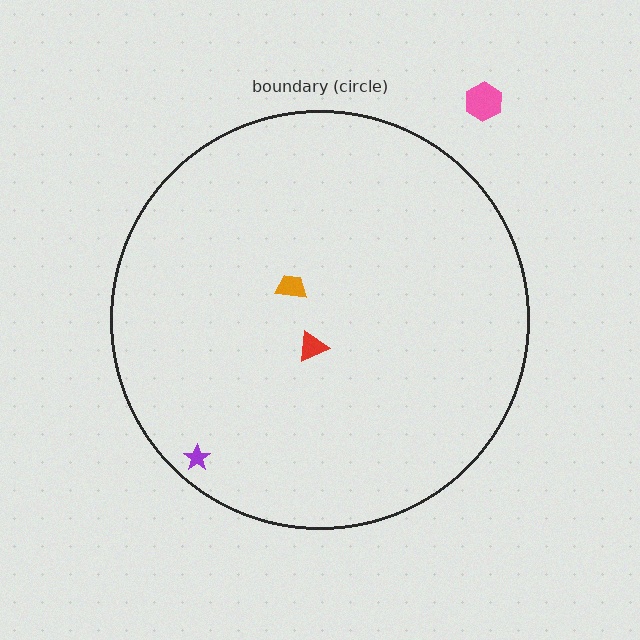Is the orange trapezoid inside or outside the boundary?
Inside.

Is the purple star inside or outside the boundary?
Inside.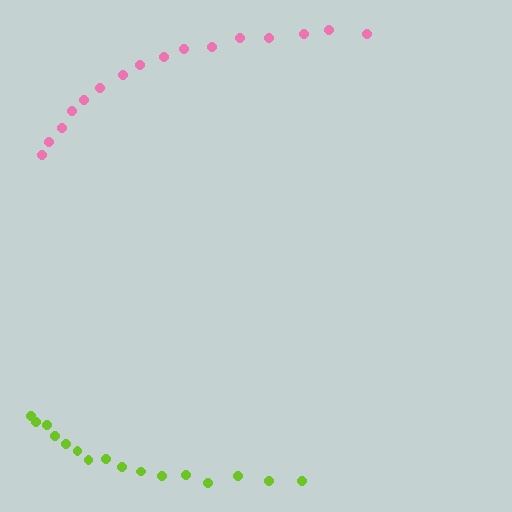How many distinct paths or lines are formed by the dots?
There are 2 distinct paths.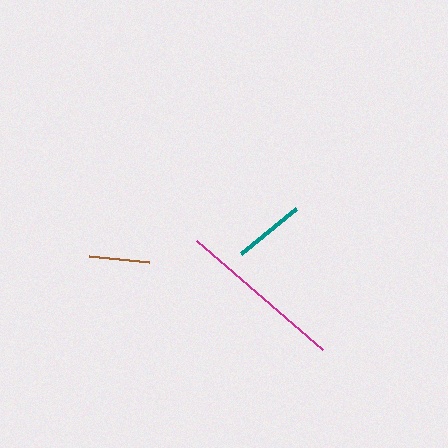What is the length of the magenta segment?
The magenta segment is approximately 166 pixels long.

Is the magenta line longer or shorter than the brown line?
The magenta line is longer than the brown line.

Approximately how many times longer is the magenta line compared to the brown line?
The magenta line is approximately 2.8 times the length of the brown line.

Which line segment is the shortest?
The brown line is the shortest at approximately 60 pixels.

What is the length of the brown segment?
The brown segment is approximately 60 pixels long.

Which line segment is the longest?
The magenta line is the longest at approximately 166 pixels.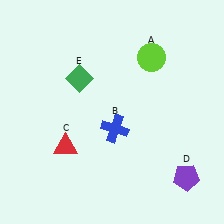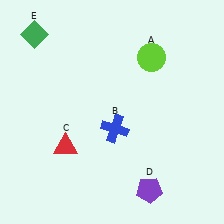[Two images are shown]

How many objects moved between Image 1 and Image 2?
2 objects moved between the two images.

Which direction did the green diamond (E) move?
The green diamond (E) moved left.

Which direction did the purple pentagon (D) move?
The purple pentagon (D) moved left.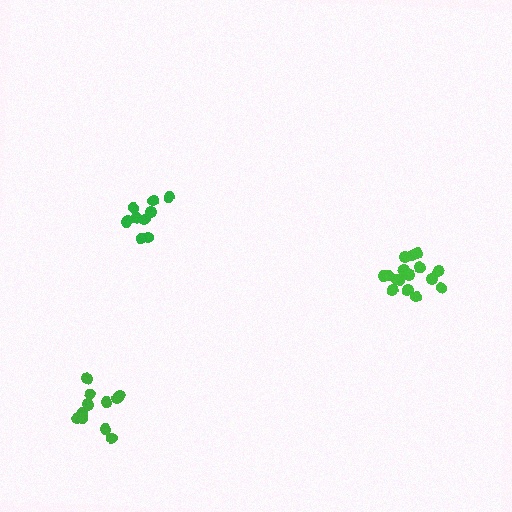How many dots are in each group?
Group 1: 10 dots, Group 2: 16 dots, Group 3: 11 dots (37 total).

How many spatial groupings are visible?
There are 3 spatial groupings.